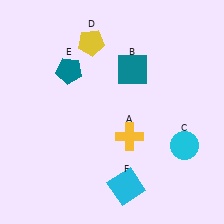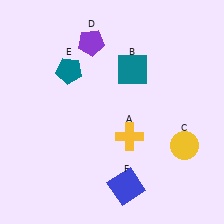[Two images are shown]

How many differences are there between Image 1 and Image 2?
There are 3 differences between the two images.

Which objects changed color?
C changed from cyan to yellow. D changed from yellow to purple. F changed from cyan to blue.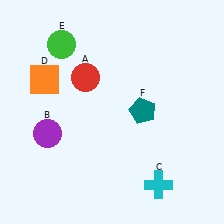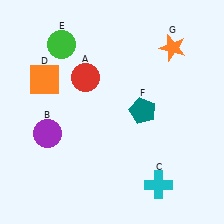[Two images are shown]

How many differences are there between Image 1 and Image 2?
There is 1 difference between the two images.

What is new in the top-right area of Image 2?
An orange star (G) was added in the top-right area of Image 2.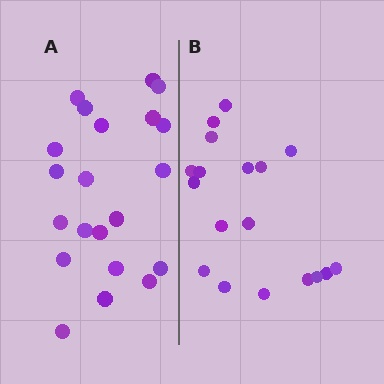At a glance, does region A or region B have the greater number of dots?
Region A (the left region) has more dots.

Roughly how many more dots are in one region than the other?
Region A has just a few more — roughly 2 or 3 more dots than region B.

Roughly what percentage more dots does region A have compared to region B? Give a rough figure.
About 15% more.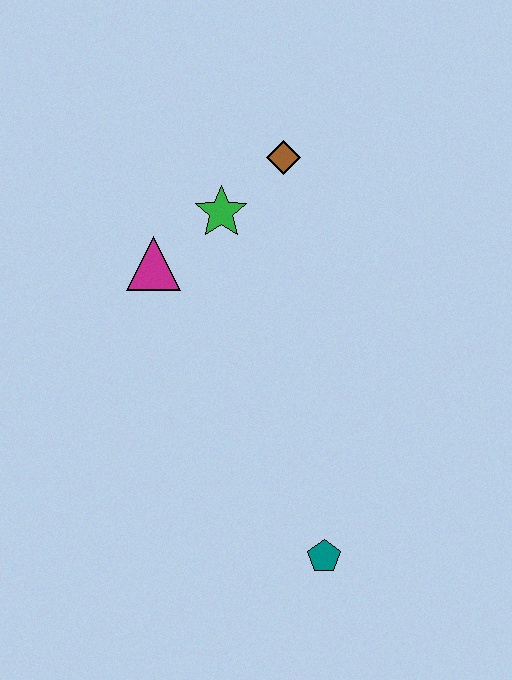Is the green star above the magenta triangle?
Yes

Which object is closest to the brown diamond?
The green star is closest to the brown diamond.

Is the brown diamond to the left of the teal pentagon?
Yes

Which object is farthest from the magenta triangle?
The teal pentagon is farthest from the magenta triangle.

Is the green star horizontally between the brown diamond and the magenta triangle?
Yes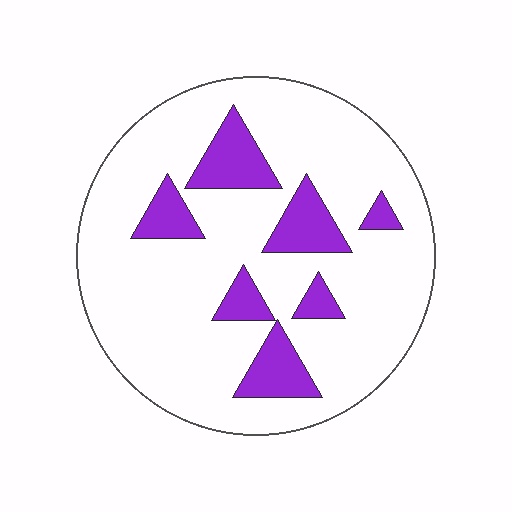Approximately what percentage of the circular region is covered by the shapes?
Approximately 20%.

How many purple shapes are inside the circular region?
7.